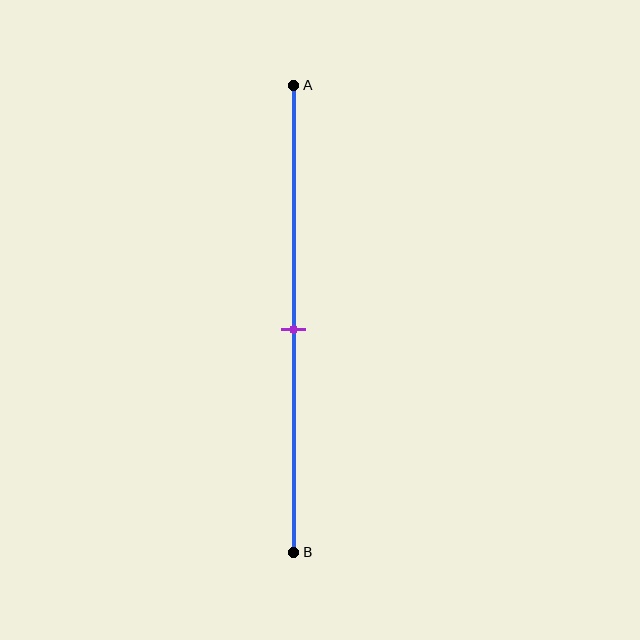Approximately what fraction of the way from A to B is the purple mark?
The purple mark is approximately 50% of the way from A to B.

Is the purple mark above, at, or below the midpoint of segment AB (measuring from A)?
The purple mark is approximately at the midpoint of segment AB.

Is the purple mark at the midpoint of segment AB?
Yes, the mark is approximately at the midpoint.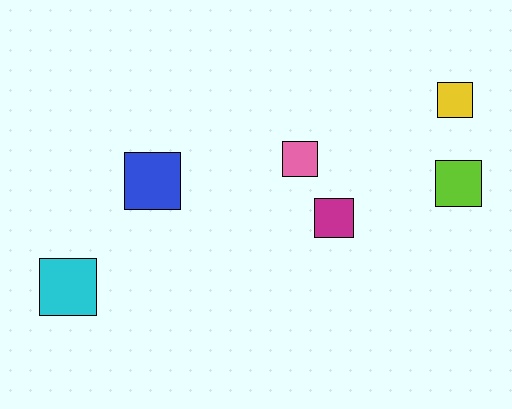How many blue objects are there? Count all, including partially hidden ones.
There is 1 blue object.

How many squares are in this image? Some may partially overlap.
There are 6 squares.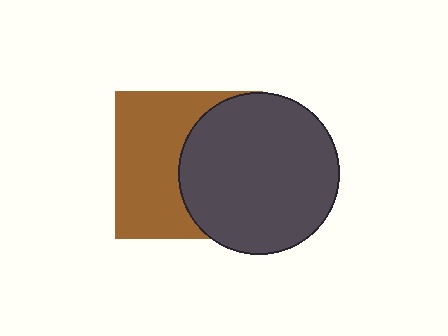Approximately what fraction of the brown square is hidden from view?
Roughly 48% of the brown square is hidden behind the dark gray circle.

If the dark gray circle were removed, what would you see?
You would see the complete brown square.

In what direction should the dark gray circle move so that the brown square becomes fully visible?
The dark gray circle should move right. That is the shortest direction to clear the overlap and leave the brown square fully visible.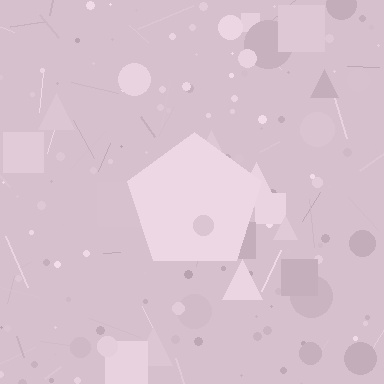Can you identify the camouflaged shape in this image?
The camouflaged shape is a pentagon.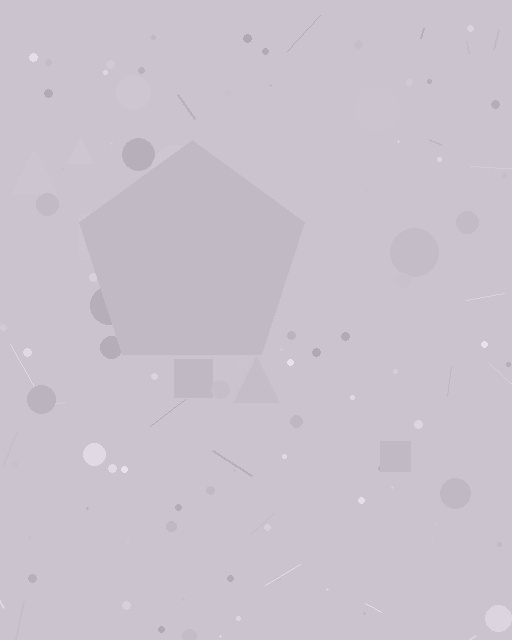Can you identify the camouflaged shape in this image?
The camouflaged shape is a pentagon.